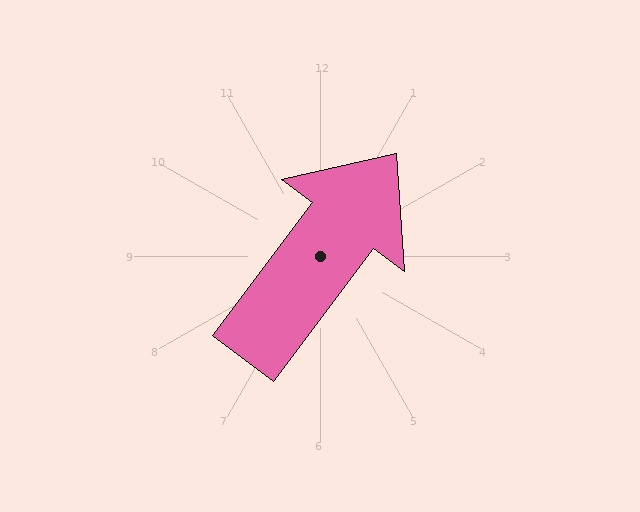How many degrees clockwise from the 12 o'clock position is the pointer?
Approximately 37 degrees.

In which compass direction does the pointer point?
Northeast.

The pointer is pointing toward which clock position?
Roughly 1 o'clock.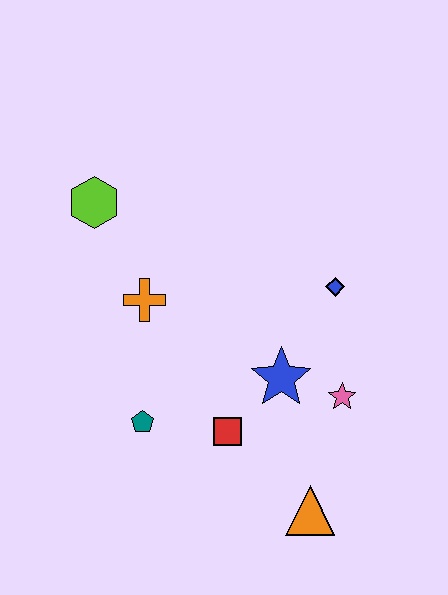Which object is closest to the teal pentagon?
The red square is closest to the teal pentagon.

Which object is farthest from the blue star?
The lime hexagon is farthest from the blue star.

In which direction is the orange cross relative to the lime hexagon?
The orange cross is below the lime hexagon.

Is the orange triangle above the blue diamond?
No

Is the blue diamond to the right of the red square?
Yes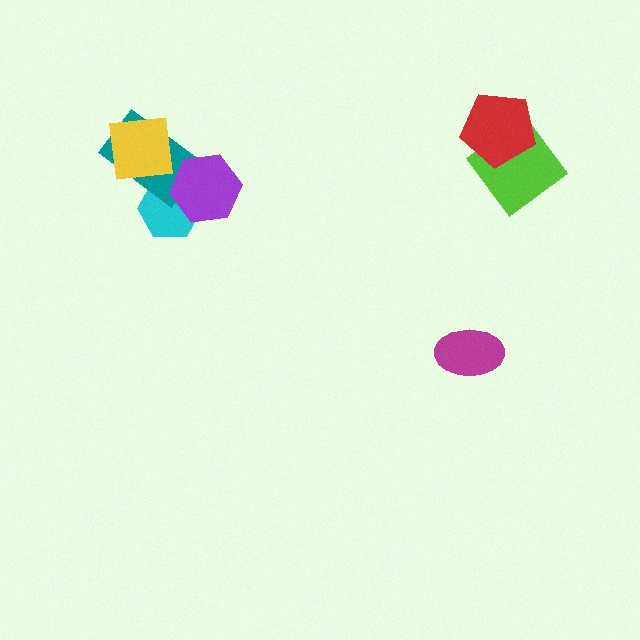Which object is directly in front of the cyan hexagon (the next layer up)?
The teal rectangle is directly in front of the cyan hexagon.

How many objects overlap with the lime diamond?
1 object overlaps with the lime diamond.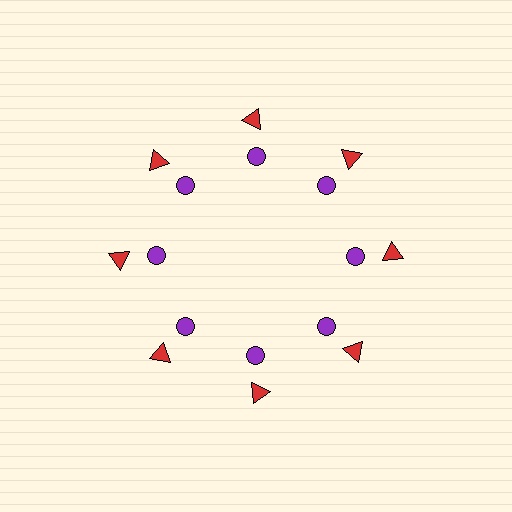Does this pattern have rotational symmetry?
Yes, this pattern has 8-fold rotational symmetry. It looks the same after rotating 45 degrees around the center.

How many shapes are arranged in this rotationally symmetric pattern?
There are 16 shapes, arranged in 8 groups of 2.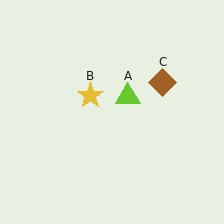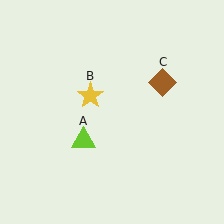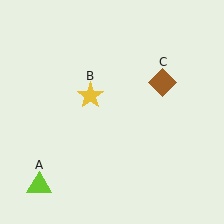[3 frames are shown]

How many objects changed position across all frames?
1 object changed position: lime triangle (object A).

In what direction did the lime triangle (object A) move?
The lime triangle (object A) moved down and to the left.